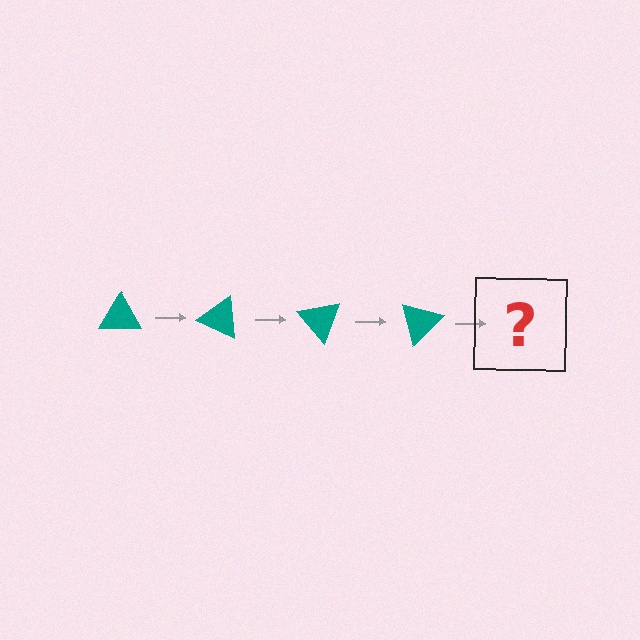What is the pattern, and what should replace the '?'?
The pattern is that the triangle rotates 25 degrees each step. The '?' should be a teal triangle rotated 100 degrees.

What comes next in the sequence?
The next element should be a teal triangle rotated 100 degrees.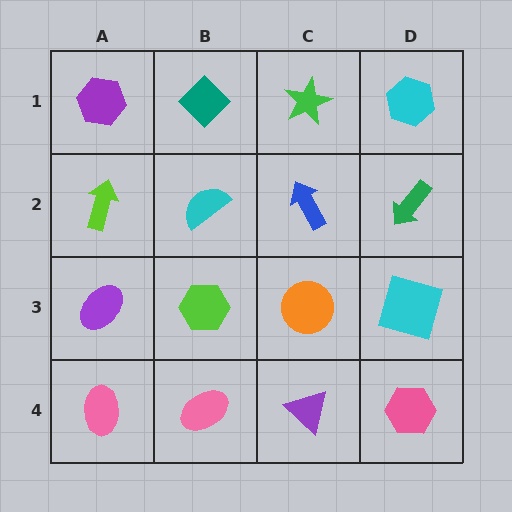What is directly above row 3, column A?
A lime arrow.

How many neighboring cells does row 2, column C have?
4.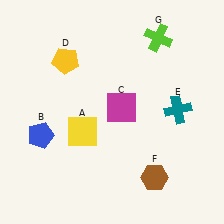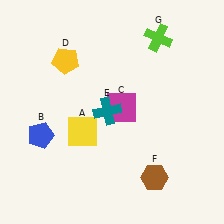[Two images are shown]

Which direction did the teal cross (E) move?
The teal cross (E) moved left.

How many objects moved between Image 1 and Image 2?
1 object moved between the two images.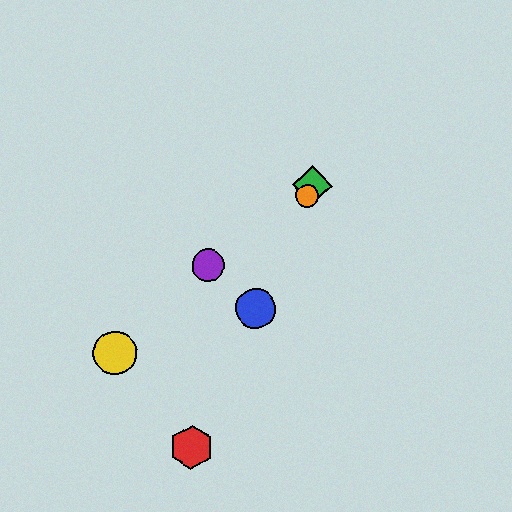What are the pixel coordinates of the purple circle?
The purple circle is at (208, 265).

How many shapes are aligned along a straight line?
4 shapes (the red hexagon, the blue circle, the green diamond, the orange circle) are aligned along a straight line.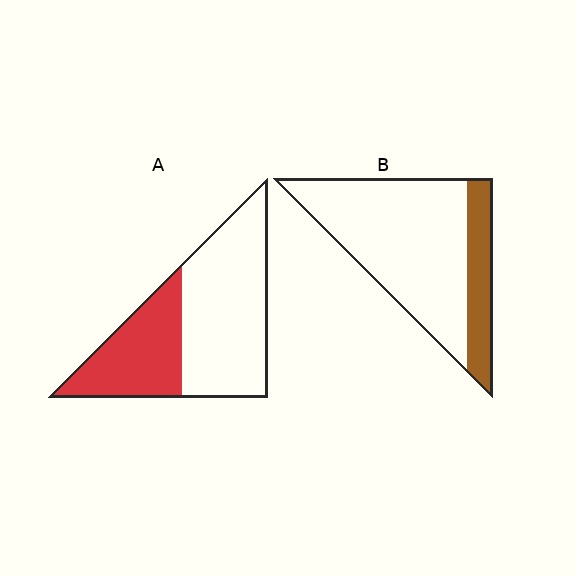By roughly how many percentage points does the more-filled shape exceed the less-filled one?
By roughly 15 percentage points (A over B).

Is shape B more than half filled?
No.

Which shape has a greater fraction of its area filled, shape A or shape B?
Shape A.